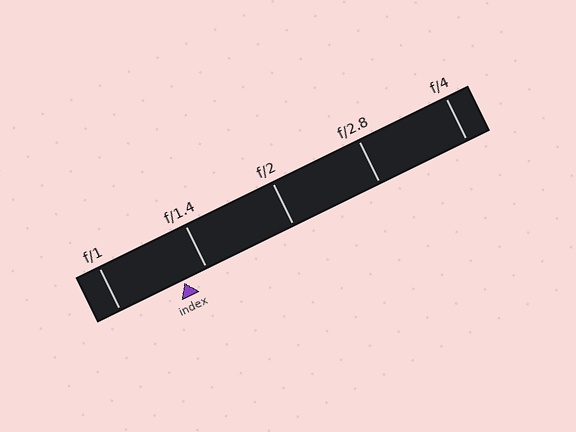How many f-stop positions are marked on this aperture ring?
There are 5 f-stop positions marked.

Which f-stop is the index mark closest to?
The index mark is closest to f/1.4.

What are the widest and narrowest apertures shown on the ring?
The widest aperture shown is f/1 and the narrowest is f/4.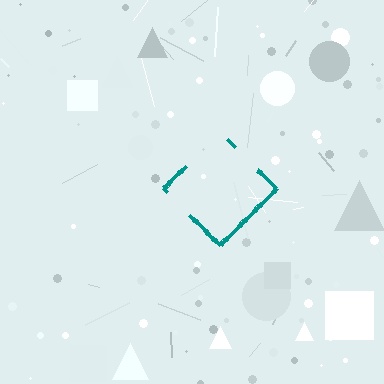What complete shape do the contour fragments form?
The contour fragments form a diamond.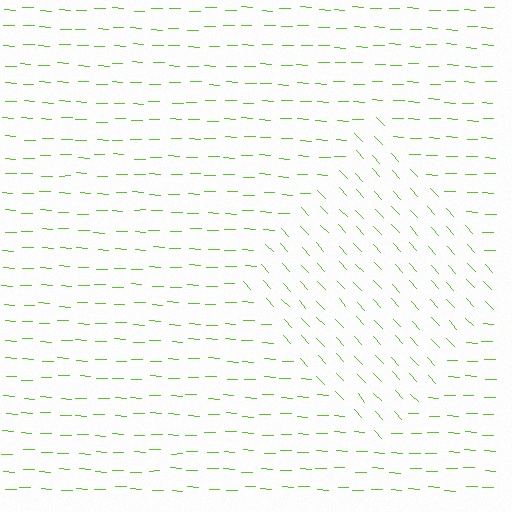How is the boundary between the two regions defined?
The boundary is defined purely by a change in line orientation (approximately 45 degrees difference). All lines are the same color and thickness.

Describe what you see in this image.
The image is filled with small lime line segments. A diamond region in the image has lines oriented differently from the surrounding lines, creating a visible texture boundary.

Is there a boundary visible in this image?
Yes, there is a texture boundary formed by a change in line orientation.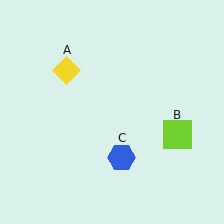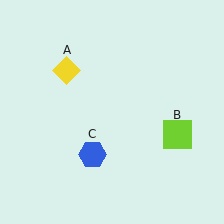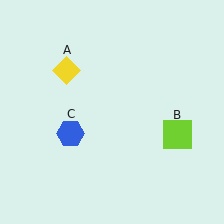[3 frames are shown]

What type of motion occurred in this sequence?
The blue hexagon (object C) rotated clockwise around the center of the scene.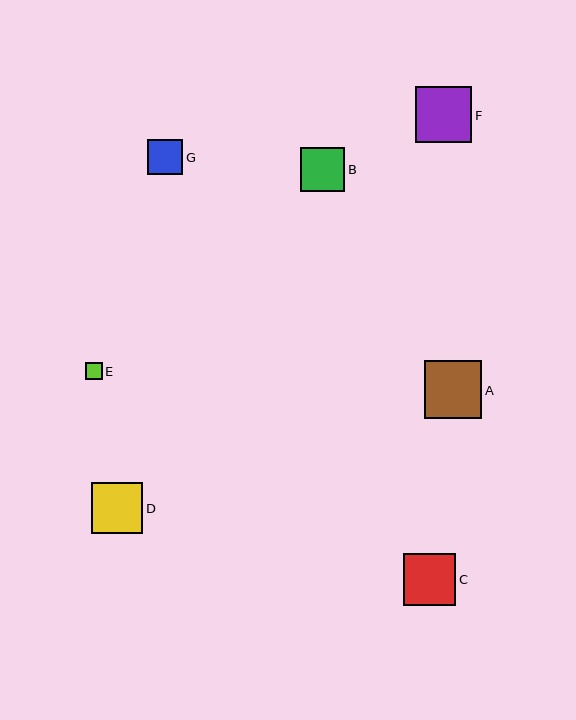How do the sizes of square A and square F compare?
Square A and square F are approximately the same size.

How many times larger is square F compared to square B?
Square F is approximately 1.3 times the size of square B.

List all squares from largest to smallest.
From largest to smallest: A, F, C, D, B, G, E.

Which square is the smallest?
Square E is the smallest with a size of approximately 17 pixels.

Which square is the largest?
Square A is the largest with a size of approximately 58 pixels.